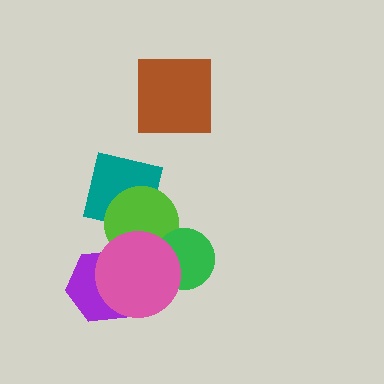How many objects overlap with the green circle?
2 objects overlap with the green circle.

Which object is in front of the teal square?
The lime circle is in front of the teal square.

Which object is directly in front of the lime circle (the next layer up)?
The green circle is directly in front of the lime circle.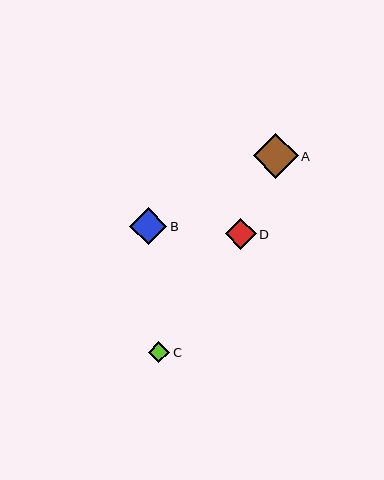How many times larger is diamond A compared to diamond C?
Diamond A is approximately 2.1 times the size of diamond C.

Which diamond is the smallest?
Diamond C is the smallest with a size of approximately 21 pixels.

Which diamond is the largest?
Diamond A is the largest with a size of approximately 45 pixels.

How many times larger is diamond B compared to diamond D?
Diamond B is approximately 1.2 times the size of diamond D.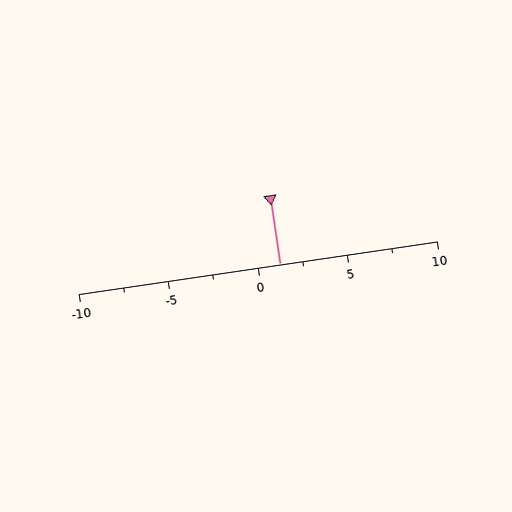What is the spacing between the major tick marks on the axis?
The major ticks are spaced 5 apart.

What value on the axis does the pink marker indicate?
The marker indicates approximately 1.2.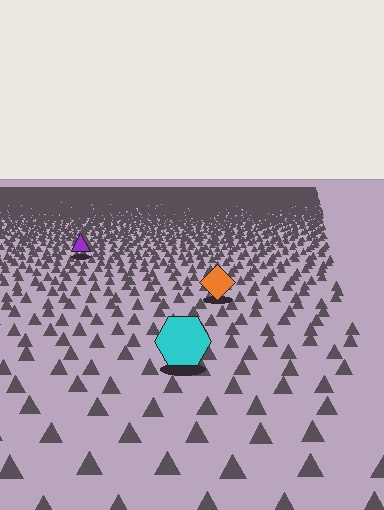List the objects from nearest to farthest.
From nearest to farthest: the cyan hexagon, the orange diamond, the purple triangle.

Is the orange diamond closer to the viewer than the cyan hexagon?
No. The cyan hexagon is closer — you can tell from the texture gradient: the ground texture is coarser near it.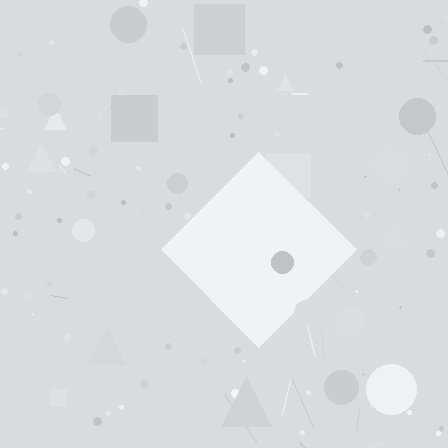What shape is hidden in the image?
A diamond is hidden in the image.